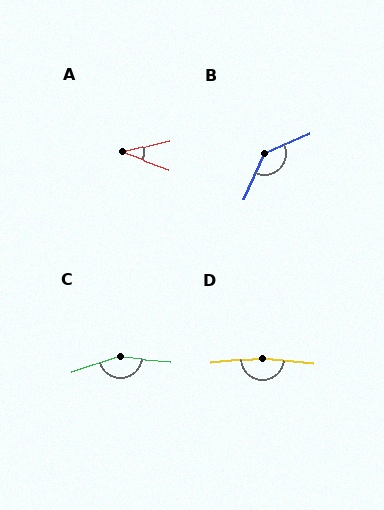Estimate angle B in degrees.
Approximately 138 degrees.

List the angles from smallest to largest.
A (34°), B (138°), C (157°), D (170°).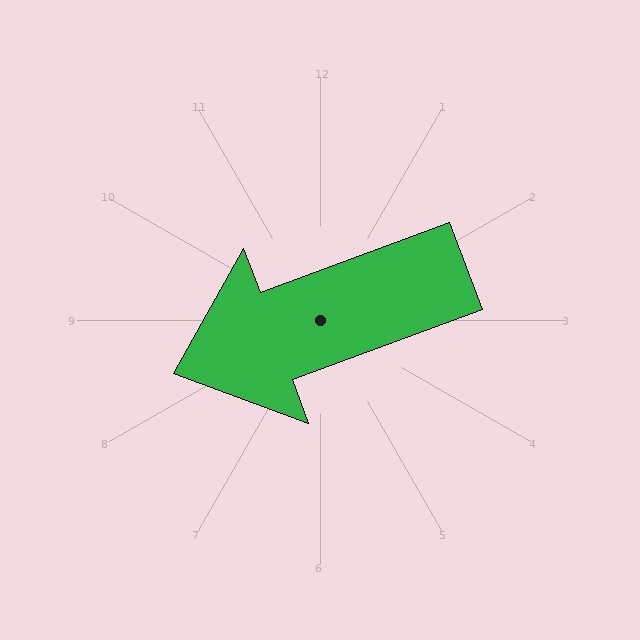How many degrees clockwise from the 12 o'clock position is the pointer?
Approximately 250 degrees.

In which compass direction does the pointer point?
West.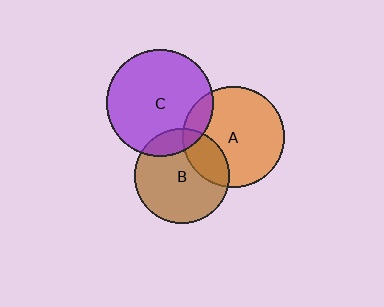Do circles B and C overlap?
Yes.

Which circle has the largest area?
Circle C (purple).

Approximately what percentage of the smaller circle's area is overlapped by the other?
Approximately 15%.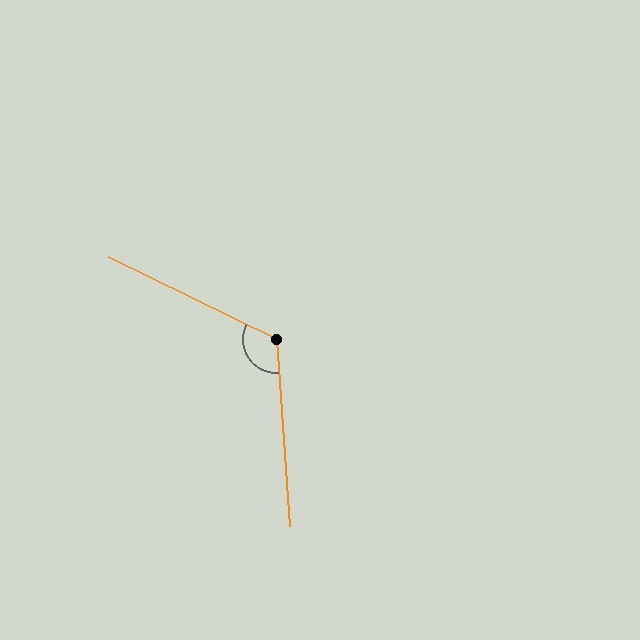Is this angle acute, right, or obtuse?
It is obtuse.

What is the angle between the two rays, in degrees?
Approximately 120 degrees.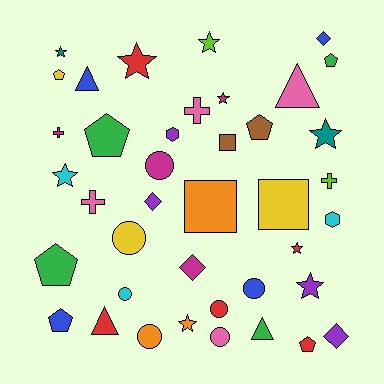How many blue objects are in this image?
There are 4 blue objects.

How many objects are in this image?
There are 40 objects.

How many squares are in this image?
There are 3 squares.